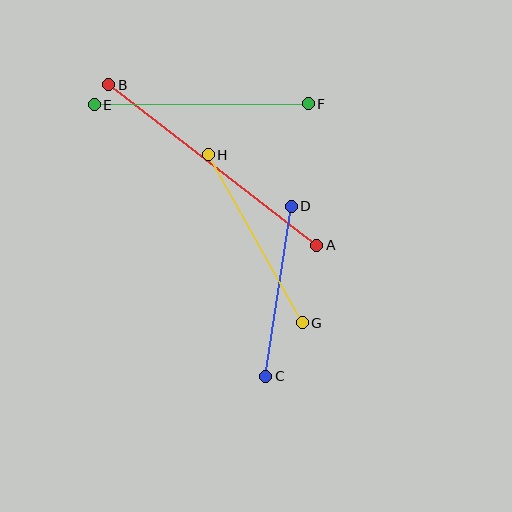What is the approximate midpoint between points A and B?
The midpoint is at approximately (213, 165) pixels.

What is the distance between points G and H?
The distance is approximately 193 pixels.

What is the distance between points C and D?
The distance is approximately 172 pixels.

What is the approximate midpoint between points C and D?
The midpoint is at approximately (278, 291) pixels.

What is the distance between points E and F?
The distance is approximately 214 pixels.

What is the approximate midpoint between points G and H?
The midpoint is at approximately (255, 239) pixels.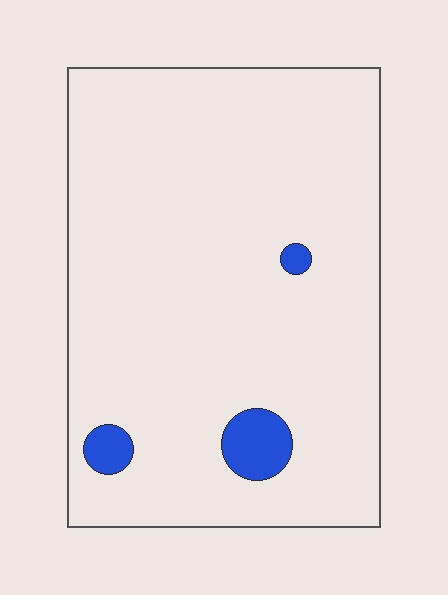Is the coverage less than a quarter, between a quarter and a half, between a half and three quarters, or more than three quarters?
Less than a quarter.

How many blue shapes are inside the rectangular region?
3.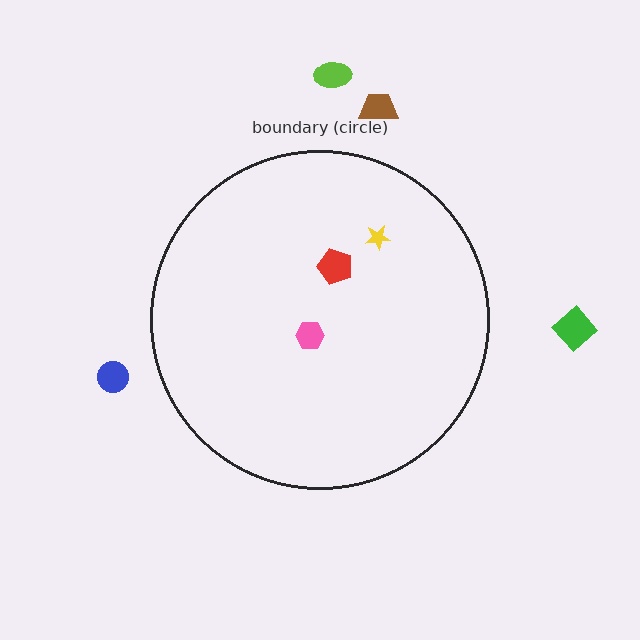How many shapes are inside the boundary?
3 inside, 4 outside.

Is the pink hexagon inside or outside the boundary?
Inside.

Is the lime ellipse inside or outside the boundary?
Outside.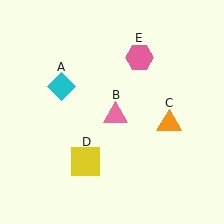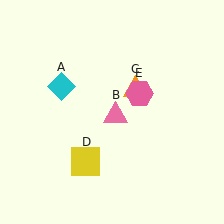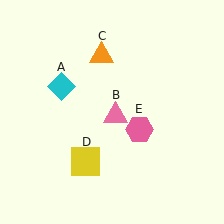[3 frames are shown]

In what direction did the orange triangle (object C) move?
The orange triangle (object C) moved up and to the left.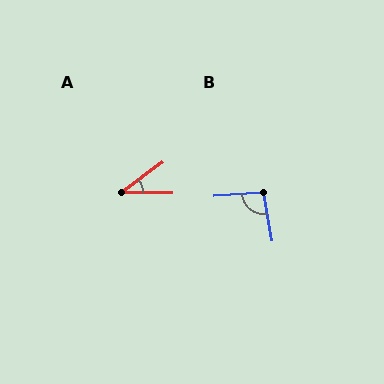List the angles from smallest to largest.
A (38°), B (96°).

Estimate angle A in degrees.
Approximately 38 degrees.